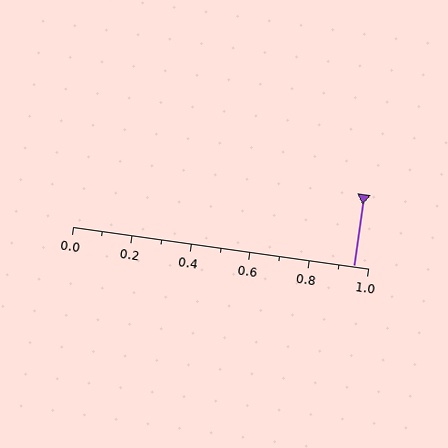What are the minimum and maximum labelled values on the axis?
The axis runs from 0.0 to 1.0.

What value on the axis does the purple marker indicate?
The marker indicates approximately 0.95.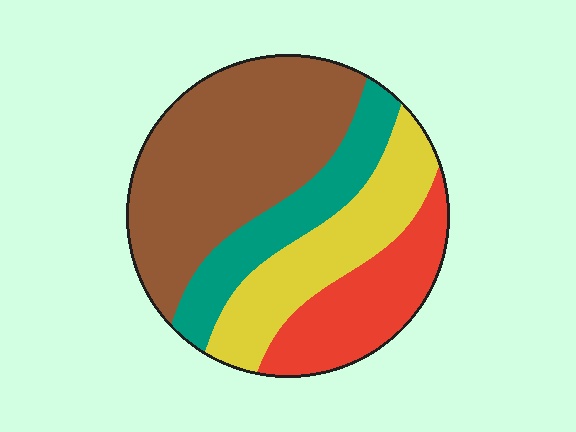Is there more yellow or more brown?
Brown.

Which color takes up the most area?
Brown, at roughly 40%.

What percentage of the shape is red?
Red takes up about one fifth (1/5) of the shape.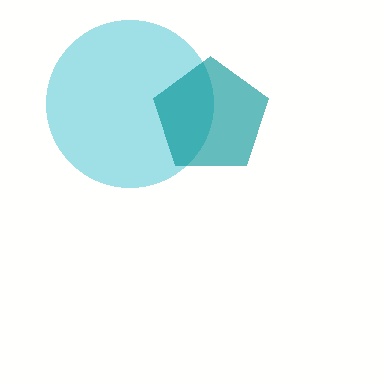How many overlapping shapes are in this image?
There are 2 overlapping shapes in the image.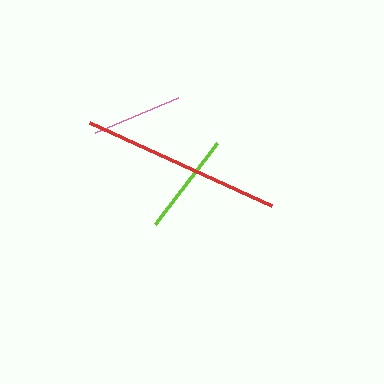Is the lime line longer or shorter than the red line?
The red line is longer than the lime line.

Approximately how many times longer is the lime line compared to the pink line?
The lime line is approximately 1.1 times the length of the pink line.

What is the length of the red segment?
The red segment is approximately 200 pixels long.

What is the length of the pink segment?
The pink segment is approximately 90 pixels long.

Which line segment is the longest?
The red line is the longest at approximately 200 pixels.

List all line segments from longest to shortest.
From longest to shortest: red, lime, pink.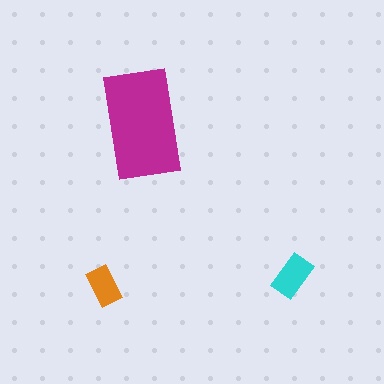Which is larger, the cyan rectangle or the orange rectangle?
The cyan one.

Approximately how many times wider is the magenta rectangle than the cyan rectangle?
About 2.5 times wider.